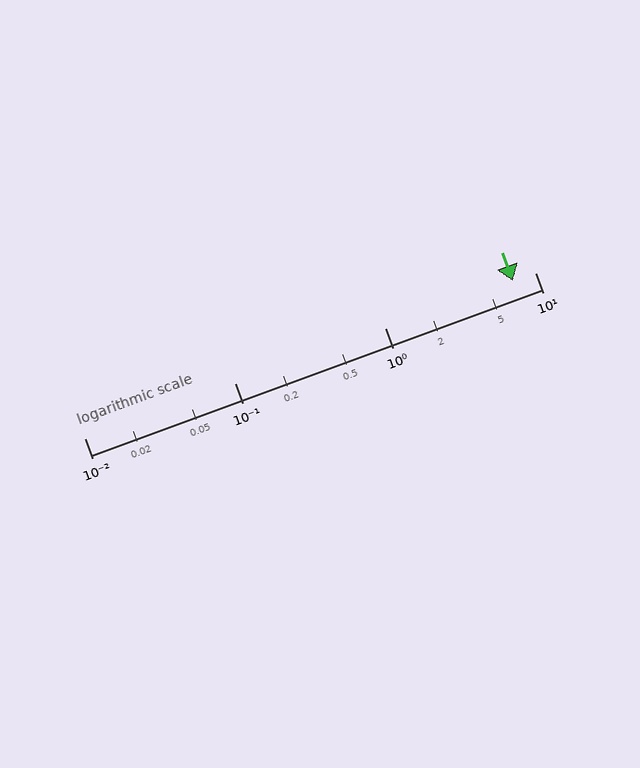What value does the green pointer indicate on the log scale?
The pointer indicates approximately 7.1.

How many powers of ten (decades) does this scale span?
The scale spans 3 decades, from 0.01 to 10.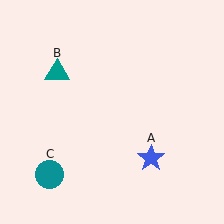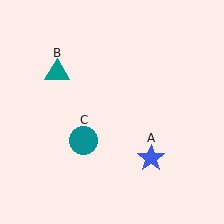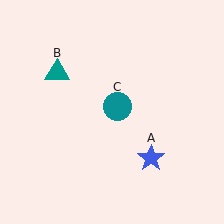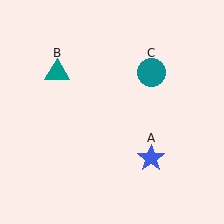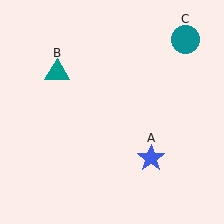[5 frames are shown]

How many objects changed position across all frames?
1 object changed position: teal circle (object C).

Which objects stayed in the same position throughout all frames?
Blue star (object A) and teal triangle (object B) remained stationary.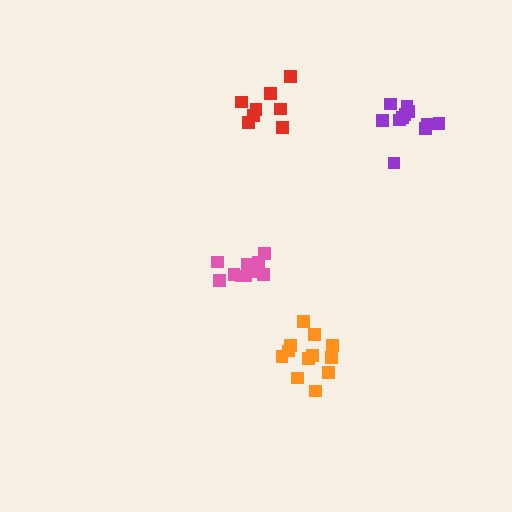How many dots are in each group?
Group 1: 11 dots, Group 2: 12 dots, Group 3: 11 dots, Group 4: 8 dots (42 total).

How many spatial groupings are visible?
There are 4 spatial groupings.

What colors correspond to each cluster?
The clusters are colored: purple, orange, pink, red.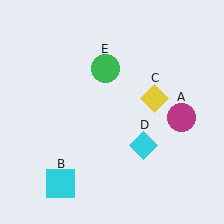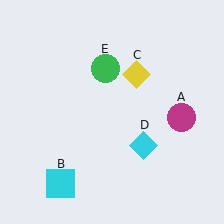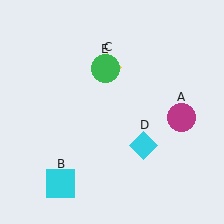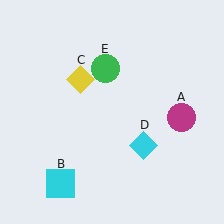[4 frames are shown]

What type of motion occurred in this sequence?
The yellow diamond (object C) rotated counterclockwise around the center of the scene.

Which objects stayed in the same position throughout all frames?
Magenta circle (object A) and cyan square (object B) and cyan diamond (object D) and green circle (object E) remained stationary.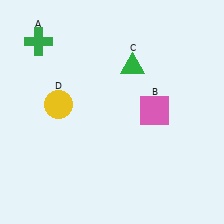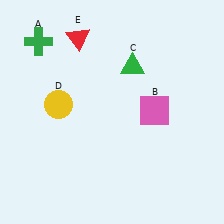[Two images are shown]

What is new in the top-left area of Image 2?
A red triangle (E) was added in the top-left area of Image 2.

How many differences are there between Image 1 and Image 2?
There is 1 difference between the two images.